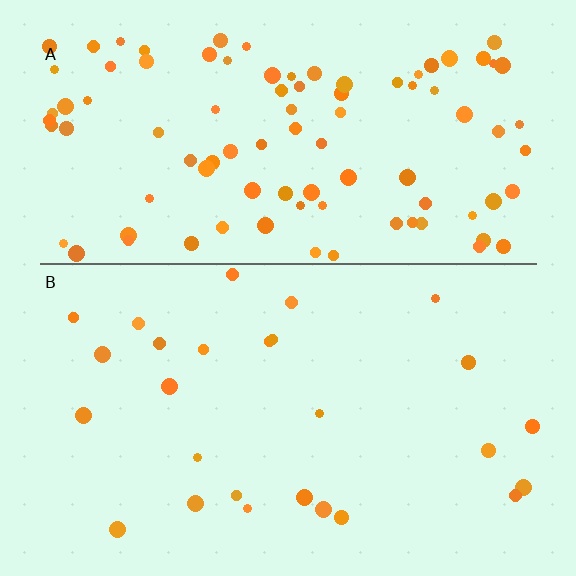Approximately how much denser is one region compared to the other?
Approximately 3.6× — region A over region B.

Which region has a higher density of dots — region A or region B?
A (the top).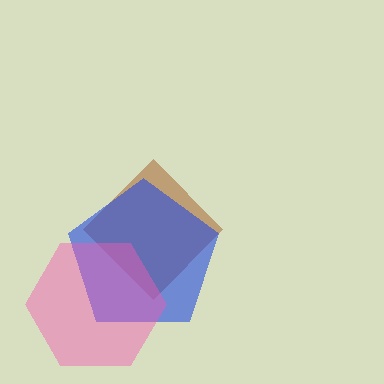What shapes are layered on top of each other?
The layered shapes are: a brown diamond, a blue pentagon, a pink hexagon.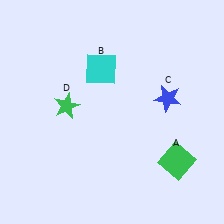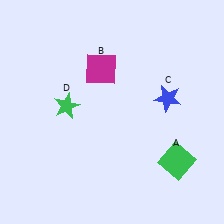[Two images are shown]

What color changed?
The square (B) changed from cyan in Image 1 to magenta in Image 2.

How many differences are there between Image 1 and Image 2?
There is 1 difference between the two images.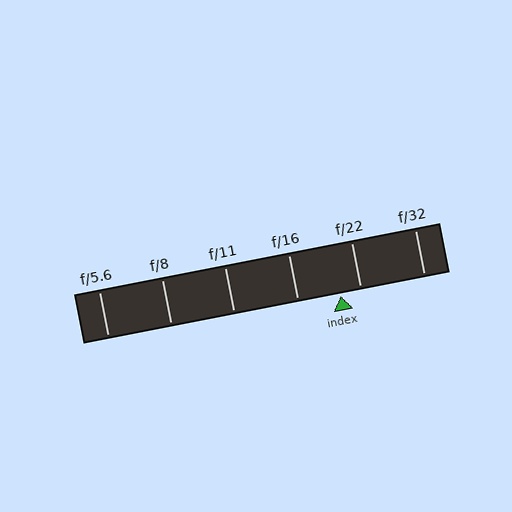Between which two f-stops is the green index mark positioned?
The index mark is between f/16 and f/22.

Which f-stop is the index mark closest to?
The index mark is closest to f/22.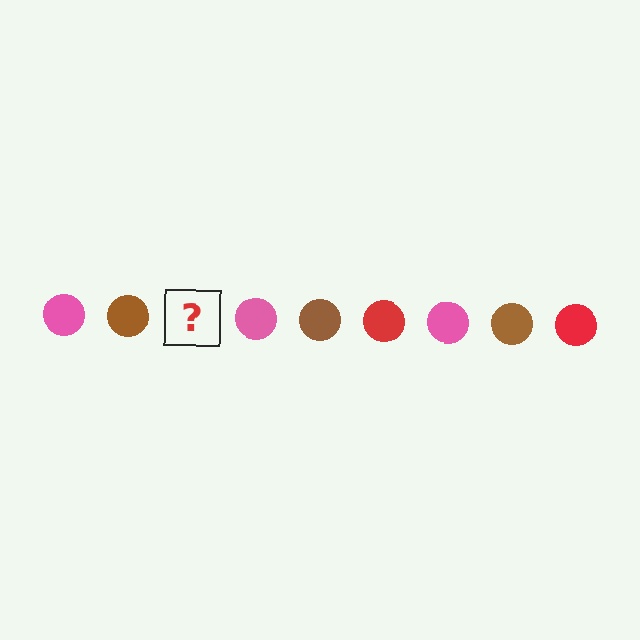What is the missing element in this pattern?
The missing element is a red circle.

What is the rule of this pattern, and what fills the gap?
The rule is that the pattern cycles through pink, brown, red circles. The gap should be filled with a red circle.